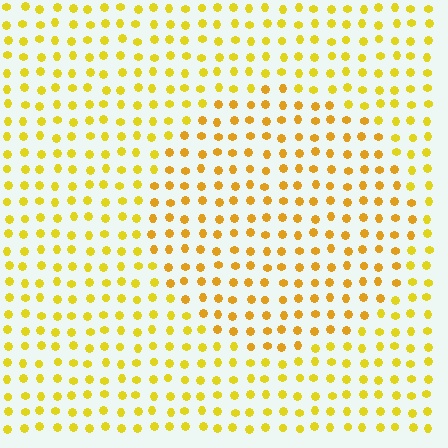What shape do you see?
I see a circle.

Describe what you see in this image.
The image is filled with small yellow elements in a uniform arrangement. A circle-shaped region is visible where the elements are tinted to a slightly different hue, forming a subtle color boundary.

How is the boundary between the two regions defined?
The boundary is defined purely by a slight shift in hue (about 17 degrees). Spacing, size, and orientation are identical on both sides.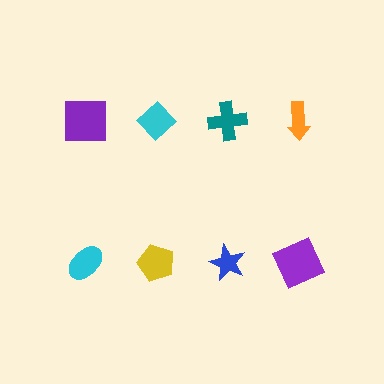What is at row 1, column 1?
A purple square.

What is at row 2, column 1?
A cyan ellipse.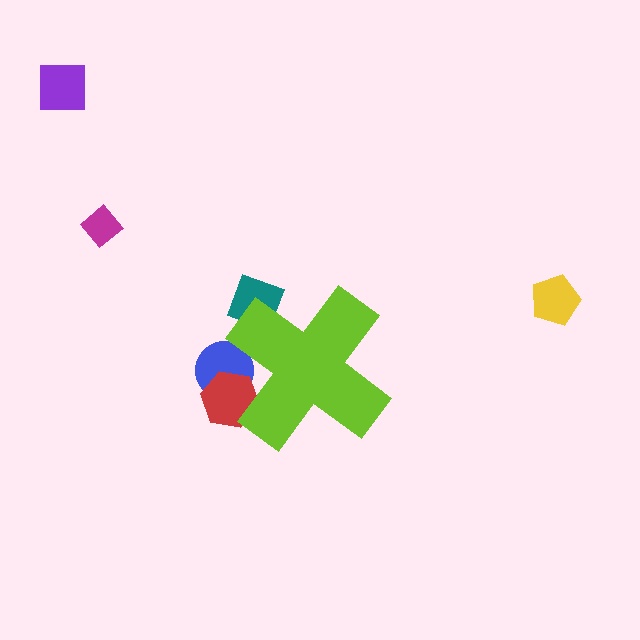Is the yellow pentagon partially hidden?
No, the yellow pentagon is fully visible.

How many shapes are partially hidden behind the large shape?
3 shapes are partially hidden.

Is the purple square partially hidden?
No, the purple square is fully visible.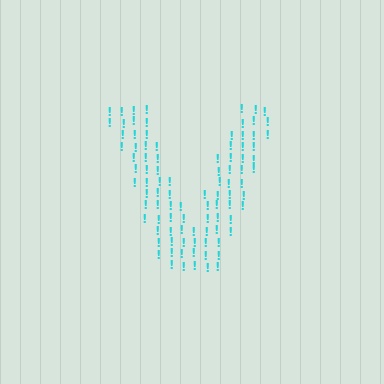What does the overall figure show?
The overall figure shows the letter V.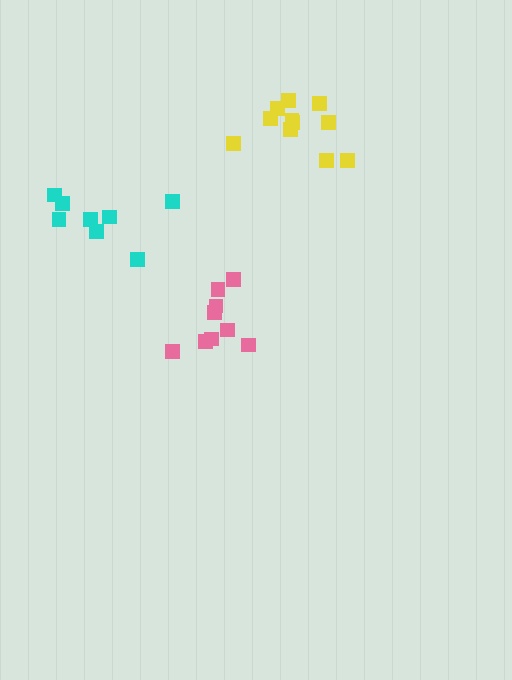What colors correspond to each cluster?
The clusters are colored: cyan, yellow, pink.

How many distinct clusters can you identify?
There are 3 distinct clusters.